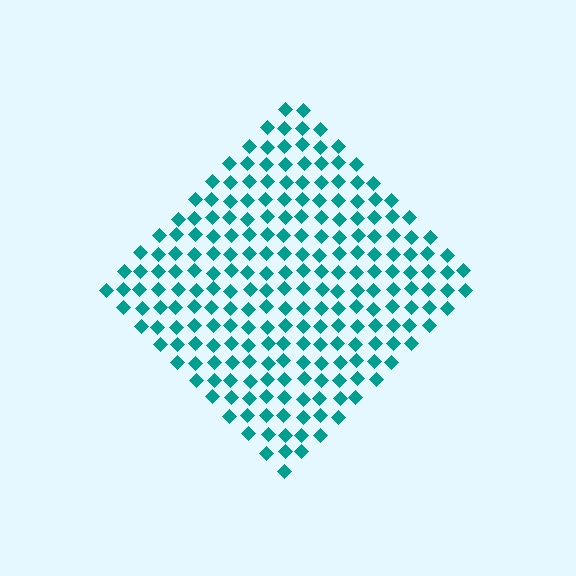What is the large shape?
The large shape is a diamond.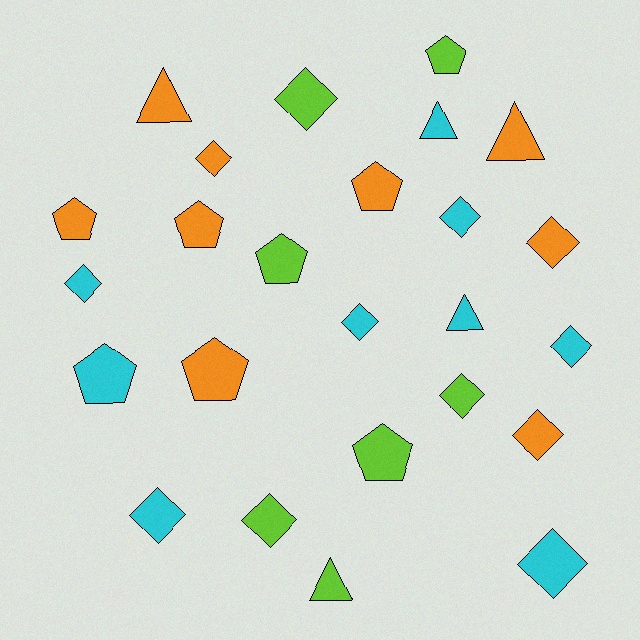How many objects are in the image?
There are 25 objects.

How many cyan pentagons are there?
There is 1 cyan pentagon.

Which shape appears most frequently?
Diamond, with 12 objects.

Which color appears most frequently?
Cyan, with 9 objects.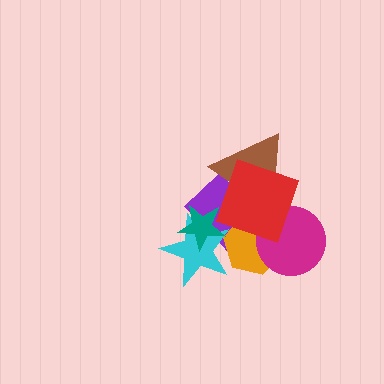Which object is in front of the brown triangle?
The red diamond is in front of the brown triangle.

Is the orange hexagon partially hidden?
Yes, it is partially covered by another shape.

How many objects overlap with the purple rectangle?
6 objects overlap with the purple rectangle.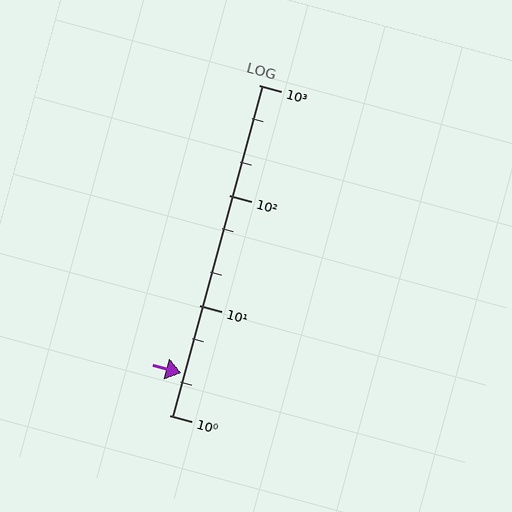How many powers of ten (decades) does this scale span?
The scale spans 3 decades, from 1 to 1000.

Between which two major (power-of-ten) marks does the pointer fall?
The pointer is between 1 and 10.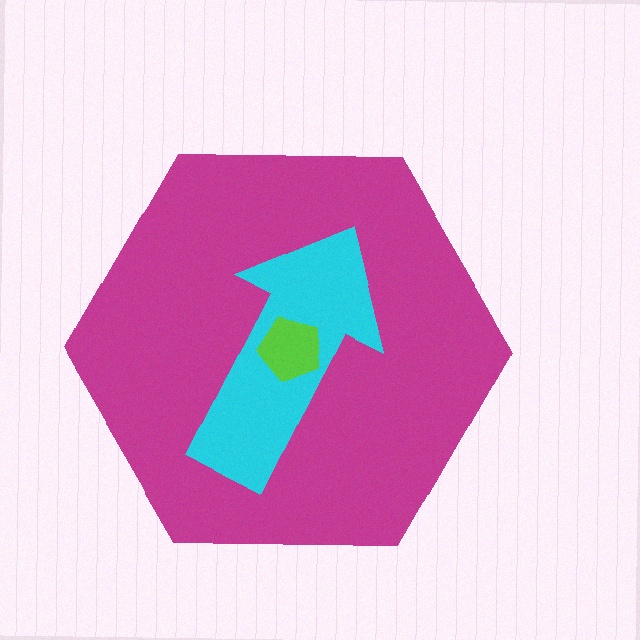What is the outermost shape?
The magenta hexagon.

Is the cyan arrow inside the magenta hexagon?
Yes.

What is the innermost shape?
The lime pentagon.